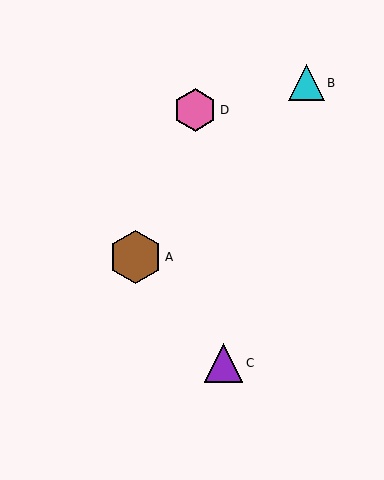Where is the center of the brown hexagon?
The center of the brown hexagon is at (136, 257).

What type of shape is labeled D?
Shape D is a pink hexagon.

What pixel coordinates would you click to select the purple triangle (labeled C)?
Click at (223, 363) to select the purple triangle C.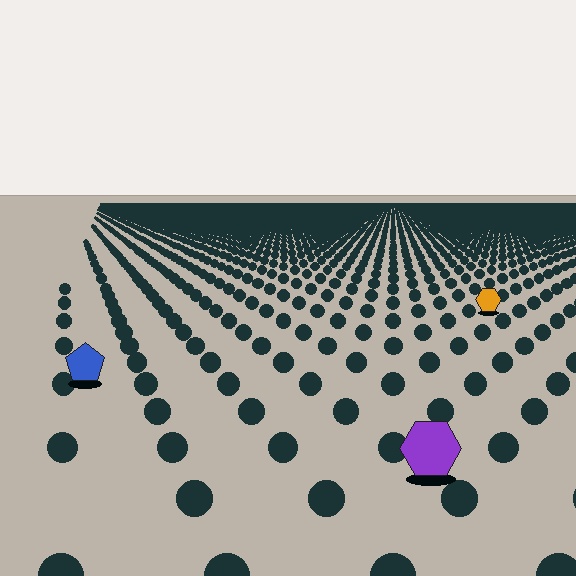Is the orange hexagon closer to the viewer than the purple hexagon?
No. The purple hexagon is closer — you can tell from the texture gradient: the ground texture is coarser near it.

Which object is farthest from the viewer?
The orange hexagon is farthest from the viewer. It appears smaller and the ground texture around it is denser.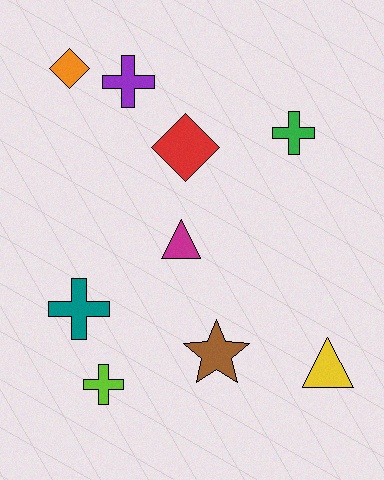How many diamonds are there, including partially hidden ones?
There are 2 diamonds.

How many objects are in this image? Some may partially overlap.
There are 9 objects.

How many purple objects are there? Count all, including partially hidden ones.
There is 1 purple object.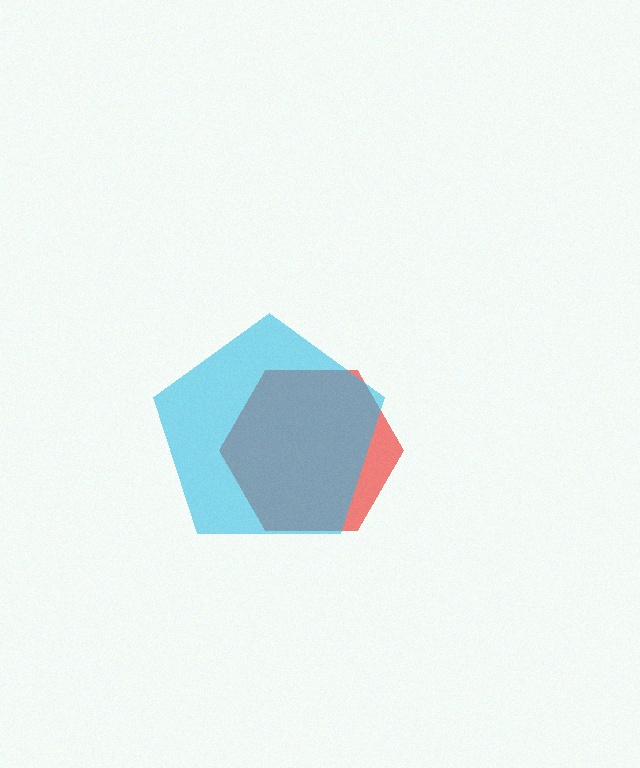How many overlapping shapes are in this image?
There are 2 overlapping shapes in the image.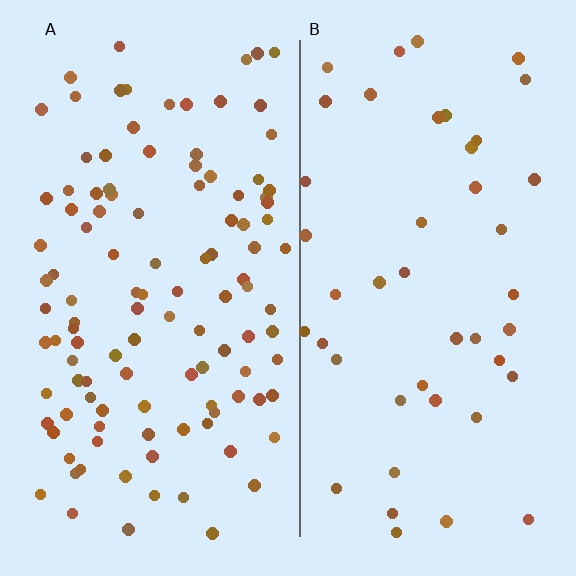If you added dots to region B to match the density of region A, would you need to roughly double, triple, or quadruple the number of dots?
Approximately triple.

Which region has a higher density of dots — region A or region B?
A (the left).